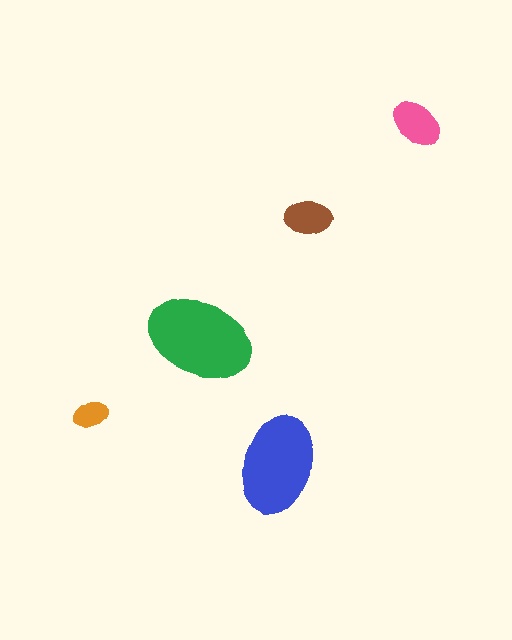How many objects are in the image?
There are 5 objects in the image.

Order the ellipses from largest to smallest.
the green one, the blue one, the pink one, the brown one, the orange one.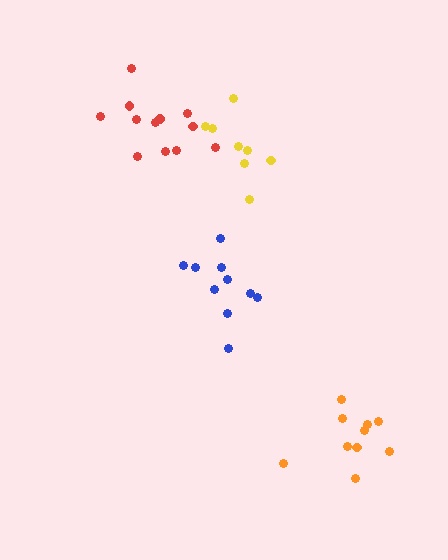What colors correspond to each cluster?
The clusters are colored: blue, orange, yellow, red.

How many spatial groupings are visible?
There are 4 spatial groupings.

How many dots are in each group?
Group 1: 10 dots, Group 2: 10 dots, Group 3: 8 dots, Group 4: 12 dots (40 total).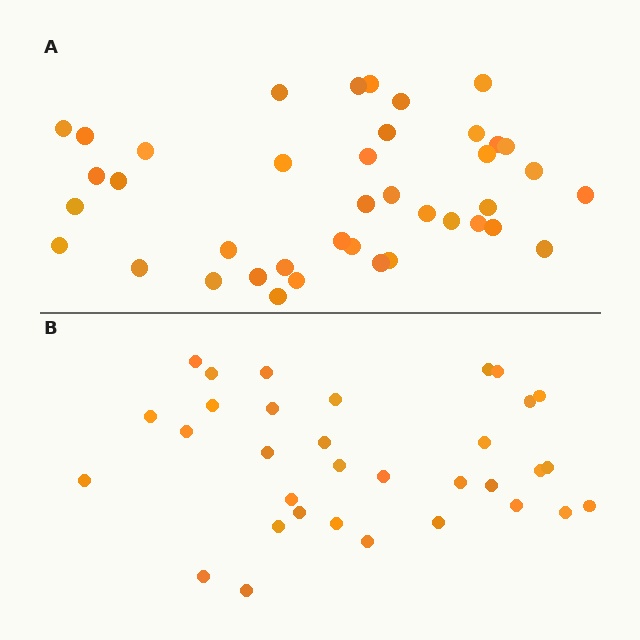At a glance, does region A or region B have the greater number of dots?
Region A (the top region) has more dots.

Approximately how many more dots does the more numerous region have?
Region A has roughly 8 or so more dots than region B.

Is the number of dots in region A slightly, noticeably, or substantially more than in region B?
Region A has only slightly more — the two regions are fairly close. The ratio is roughly 1.2 to 1.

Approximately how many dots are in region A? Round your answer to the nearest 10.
About 40 dots.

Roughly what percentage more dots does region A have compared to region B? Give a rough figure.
About 20% more.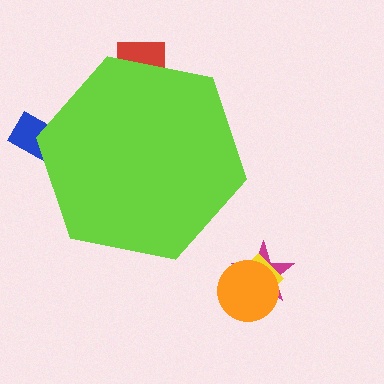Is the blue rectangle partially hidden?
Yes, the blue rectangle is partially hidden behind the lime hexagon.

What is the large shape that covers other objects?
A lime hexagon.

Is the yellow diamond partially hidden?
No, the yellow diamond is fully visible.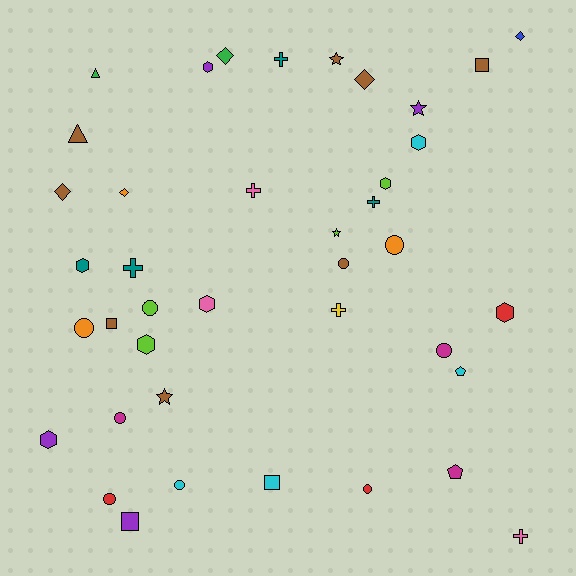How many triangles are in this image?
There are 2 triangles.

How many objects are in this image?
There are 40 objects.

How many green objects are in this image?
There are 2 green objects.